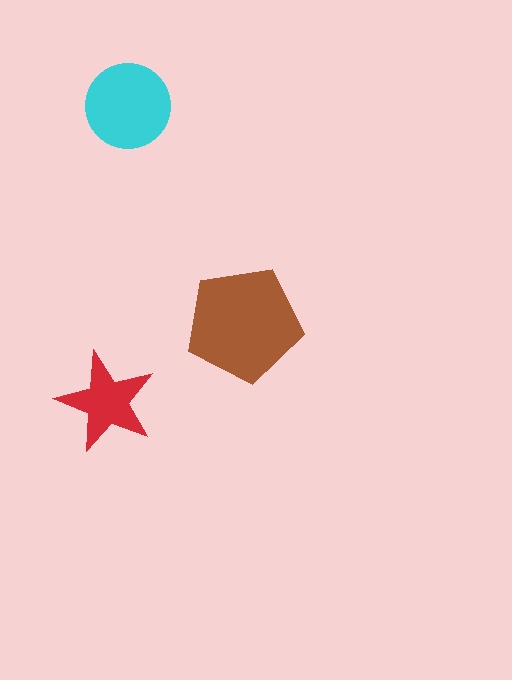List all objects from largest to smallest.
The brown pentagon, the cyan circle, the red star.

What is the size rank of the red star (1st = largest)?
3rd.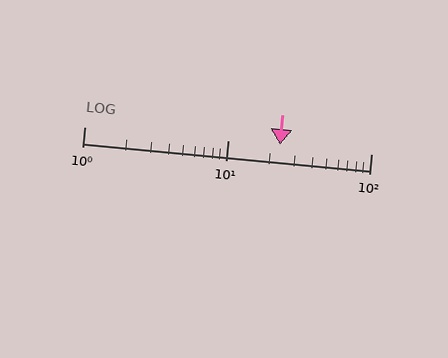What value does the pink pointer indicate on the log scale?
The pointer indicates approximately 23.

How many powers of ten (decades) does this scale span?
The scale spans 2 decades, from 1 to 100.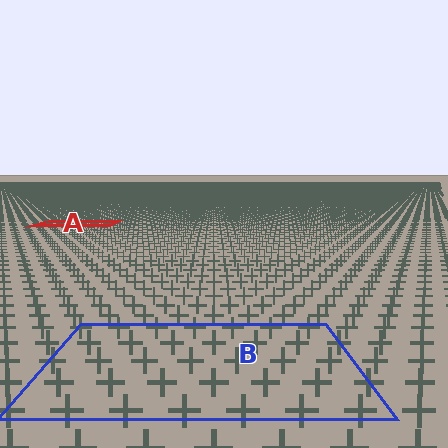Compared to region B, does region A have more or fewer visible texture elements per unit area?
Region A has more texture elements per unit area — they are packed more densely because it is farther away.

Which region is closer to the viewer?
Region B is closer. The texture elements there are larger and more spread out.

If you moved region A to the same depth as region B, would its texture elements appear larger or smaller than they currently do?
They would appear larger. At a closer depth, the same texture elements are projected at a bigger on-screen size.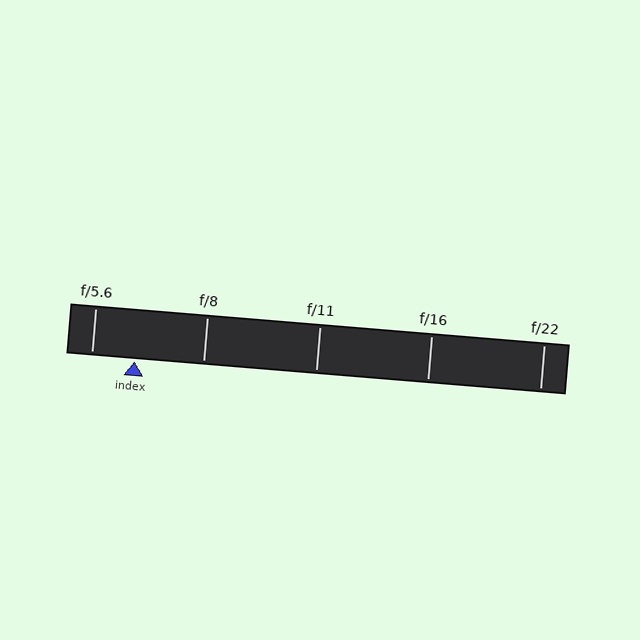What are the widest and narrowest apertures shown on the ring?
The widest aperture shown is f/5.6 and the narrowest is f/22.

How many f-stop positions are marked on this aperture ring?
There are 5 f-stop positions marked.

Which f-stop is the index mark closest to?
The index mark is closest to f/5.6.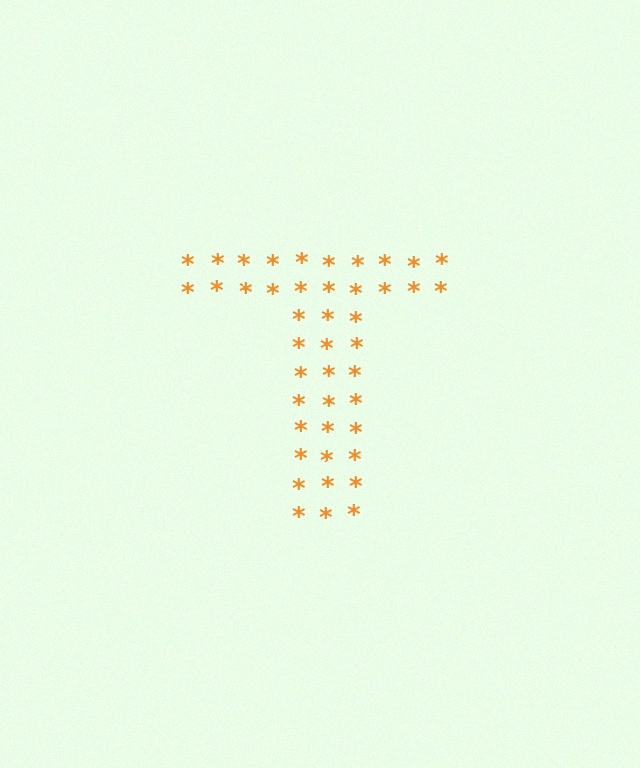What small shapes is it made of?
It is made of small asterisks.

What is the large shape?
The large shape is the letter T.